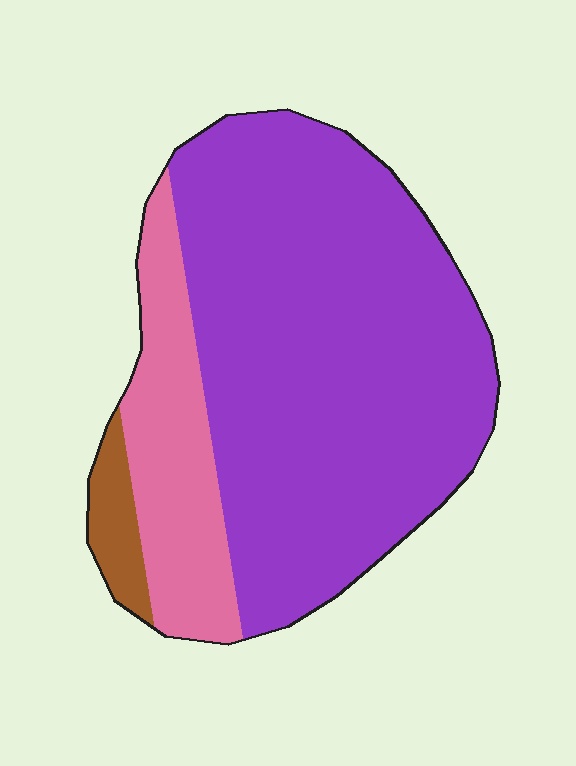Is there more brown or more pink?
Pink.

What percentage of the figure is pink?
Pink takes up about one fifth (1/5) of the figure.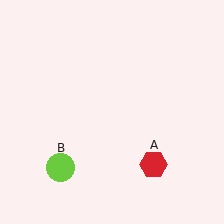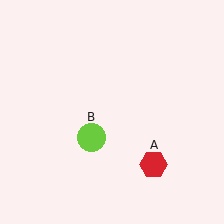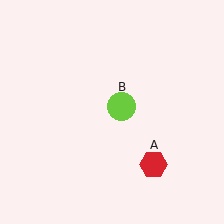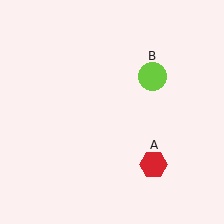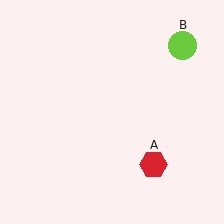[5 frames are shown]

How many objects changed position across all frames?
1 object changed position: lime circle (object B).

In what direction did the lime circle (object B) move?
The lime circle (object B) moved up and to the right.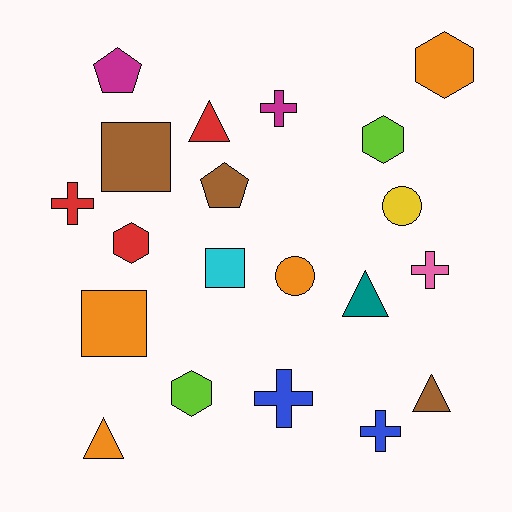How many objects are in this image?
There are 20 objects.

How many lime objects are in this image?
There are 2 lime objects.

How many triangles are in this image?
There are 4 triangles.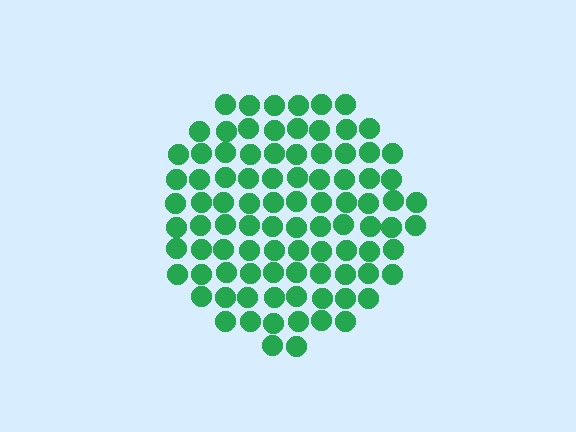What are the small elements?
The small elements are circles.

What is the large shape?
The large shape is a circle.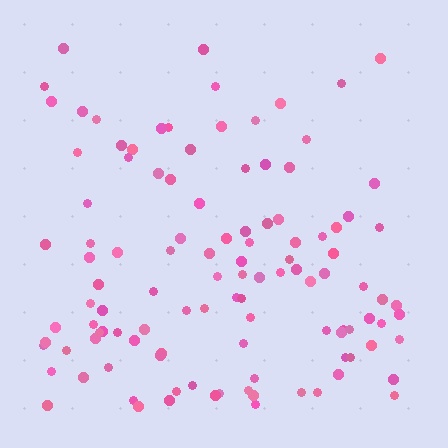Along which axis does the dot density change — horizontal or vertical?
Vertical.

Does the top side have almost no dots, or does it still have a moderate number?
Still a moderate number, just noticeably fewer than the bottom.